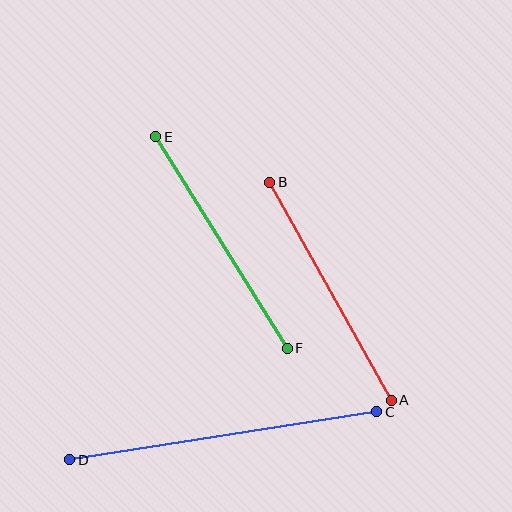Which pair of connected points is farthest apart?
Points C and D are farthest apart.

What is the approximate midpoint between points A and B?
The midpoint is at approximately (331, 291) pixels.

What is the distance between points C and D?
The distance is approximately 311 pixels.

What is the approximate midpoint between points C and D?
The midpoint is at approximately (223, 436) pixels.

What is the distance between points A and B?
The distance is approximately 250 pixels.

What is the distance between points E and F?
The distance is approximately 249 pixels.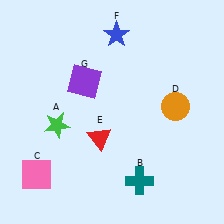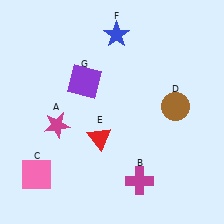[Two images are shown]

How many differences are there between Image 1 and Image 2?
There are 3 differences between the two images.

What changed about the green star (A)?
In Image 1, A is green. In Image 2, it changed to magenta.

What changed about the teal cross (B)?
In Image 1, B is teal. In Image 2, it changed to magenta.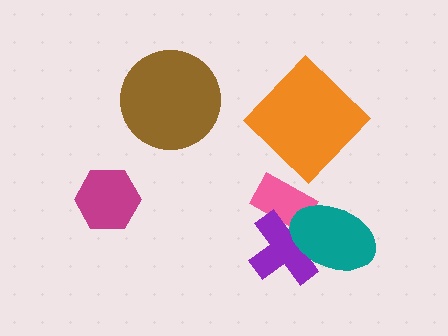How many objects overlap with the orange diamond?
0 objects overlap with the orange diamond.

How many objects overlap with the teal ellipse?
2 objects overlap with the teal ellipse.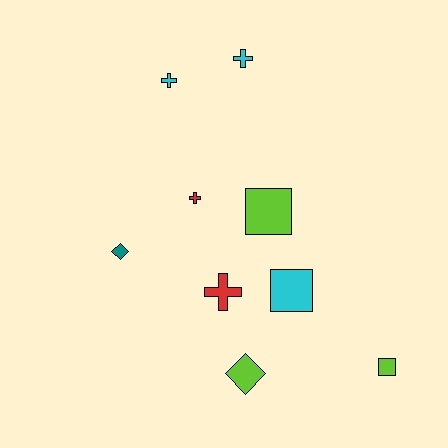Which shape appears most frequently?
Cross, with 4 objects.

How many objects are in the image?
There are 9 objects.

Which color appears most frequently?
Lime, with 3 objects.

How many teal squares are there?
There are no teal squares.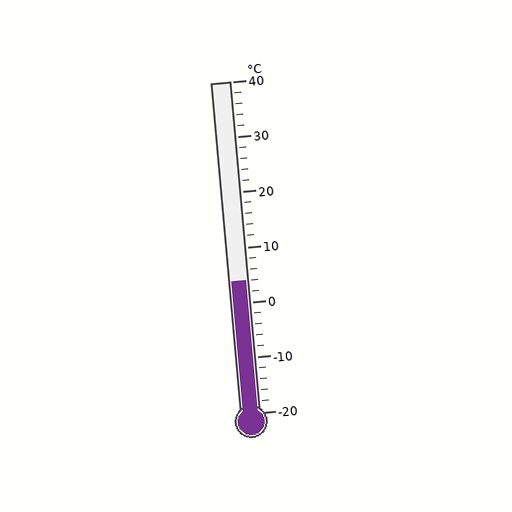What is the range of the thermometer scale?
The thermometer scale ranges from -20°C to 40°C.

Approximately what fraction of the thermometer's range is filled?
The thermometer is filled to approximately 40% of its range.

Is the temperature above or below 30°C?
The temperature is below 30°C.